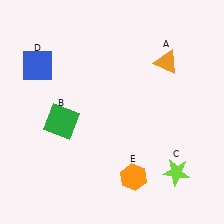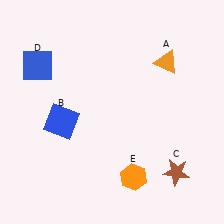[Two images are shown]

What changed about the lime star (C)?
In Image 1, C is lime. In Image 2, it changed to brown.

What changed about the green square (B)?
In Image 1, B is green. In Image 2, it changed to blue.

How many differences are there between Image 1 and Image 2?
There are 2 differences between the two images.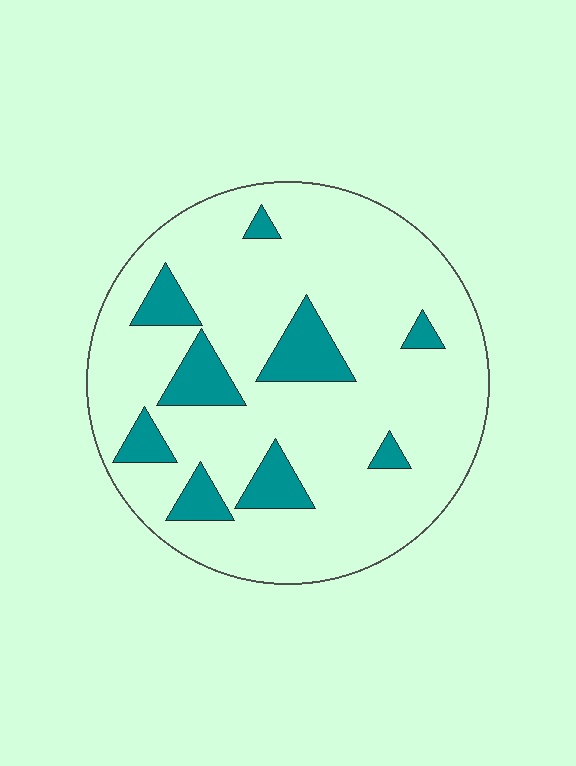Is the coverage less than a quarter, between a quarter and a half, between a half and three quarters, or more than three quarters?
Less than a quarter.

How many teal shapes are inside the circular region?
9.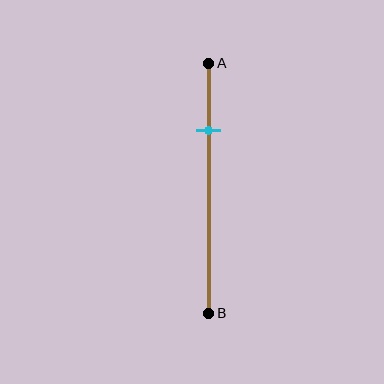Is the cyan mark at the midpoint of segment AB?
No, the mark is at about 25% from A, not at the 50% midpoint.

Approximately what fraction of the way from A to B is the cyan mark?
The cyan mark is approximately 25% of the way from A to B.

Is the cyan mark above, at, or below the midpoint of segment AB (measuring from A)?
The cyan mark is above the midpoint of segment AB.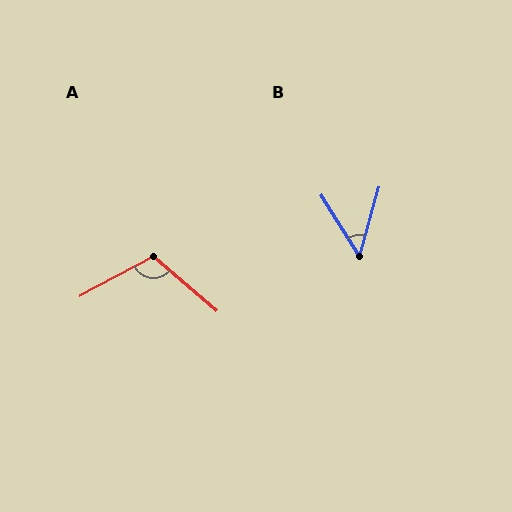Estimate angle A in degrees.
Approximately 111 degrees.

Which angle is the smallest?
B, at approximately 48 degrees.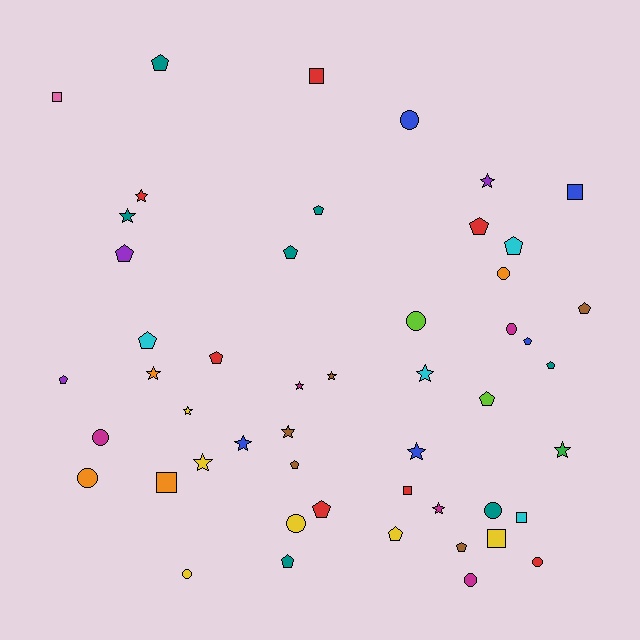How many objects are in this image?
There are 50 objects.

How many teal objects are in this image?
There are 7 teal objects.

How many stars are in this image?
There are 14 stars.